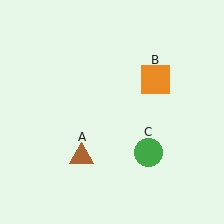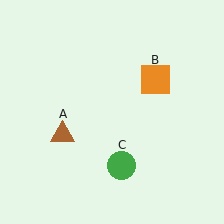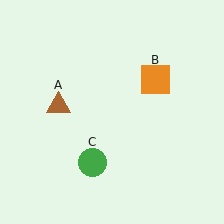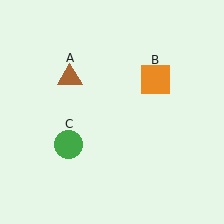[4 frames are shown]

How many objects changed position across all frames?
2 objects changed position: brown triangle (object A), green circle (object C).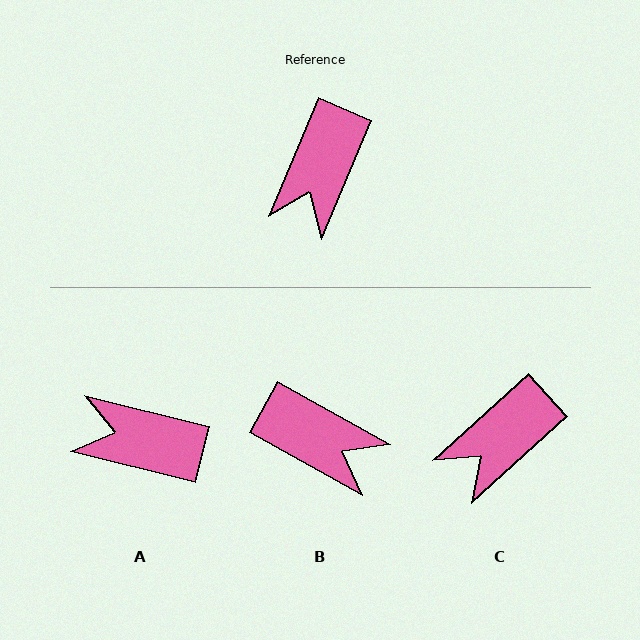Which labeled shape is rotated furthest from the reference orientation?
B, about 84 degrees away.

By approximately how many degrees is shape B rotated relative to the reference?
Approximately 84 degrees counter-clockwise.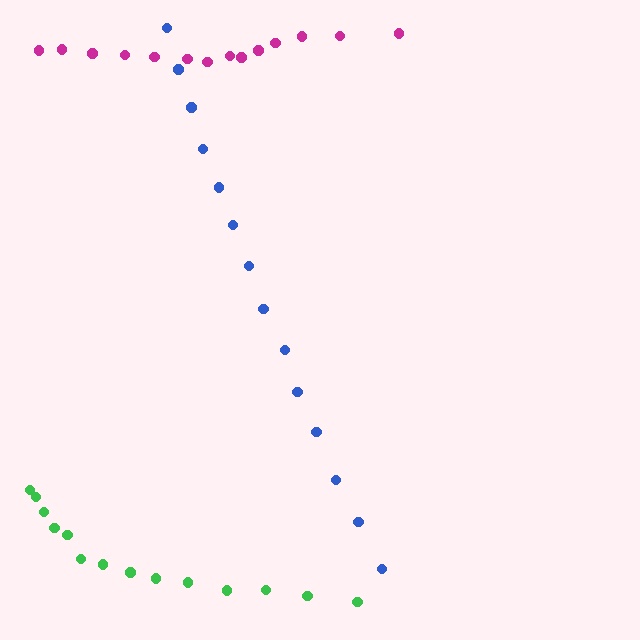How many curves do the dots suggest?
There are 3 distinct paths.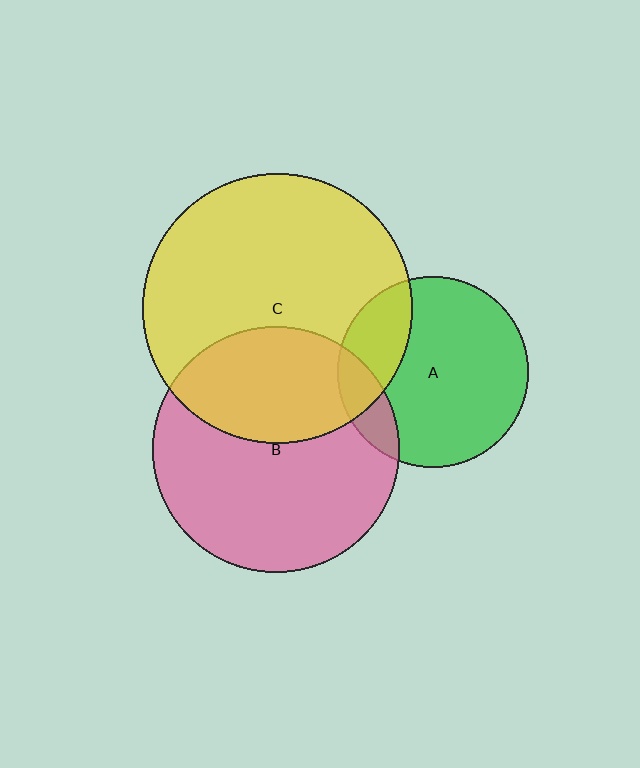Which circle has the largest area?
Circle C (yellow).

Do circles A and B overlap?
Yes.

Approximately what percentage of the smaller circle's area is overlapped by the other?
Approximately 15%.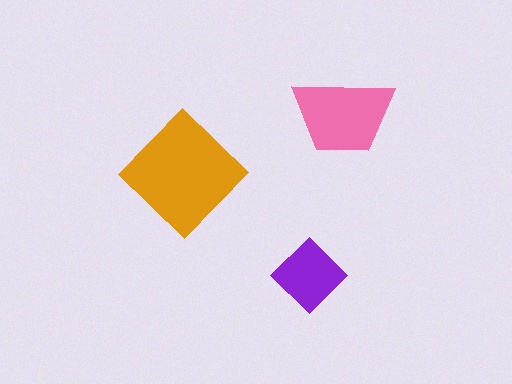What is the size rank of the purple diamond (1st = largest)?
3rd.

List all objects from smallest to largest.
The purple diamond, the pink trapezoid, the orange diamond.